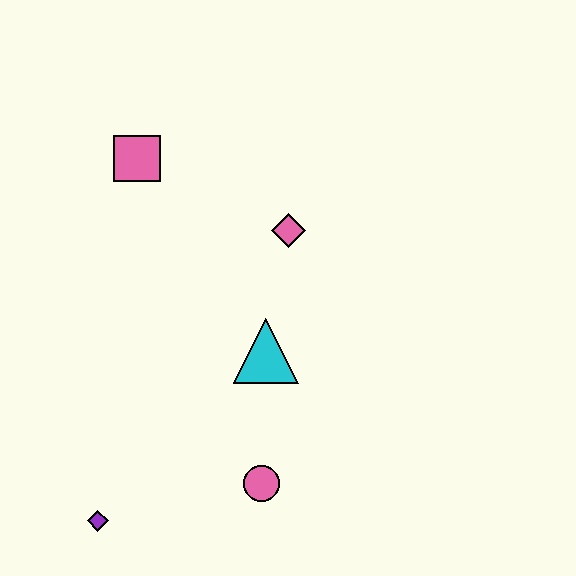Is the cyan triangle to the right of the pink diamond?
No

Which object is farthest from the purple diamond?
The pink square is farthest from the purple diamond.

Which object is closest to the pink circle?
The cyan triangle is closest to the pink circle.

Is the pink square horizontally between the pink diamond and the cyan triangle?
No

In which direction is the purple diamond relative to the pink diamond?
The purple diamond is below the pink diamond.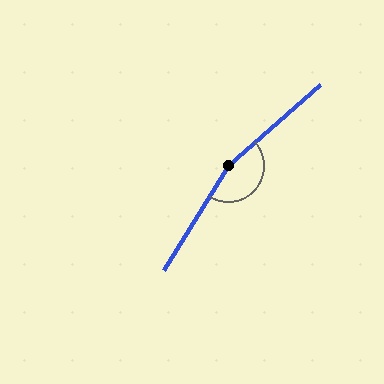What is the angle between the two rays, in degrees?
Approximately 163 degrees.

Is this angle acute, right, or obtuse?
It is obtuse.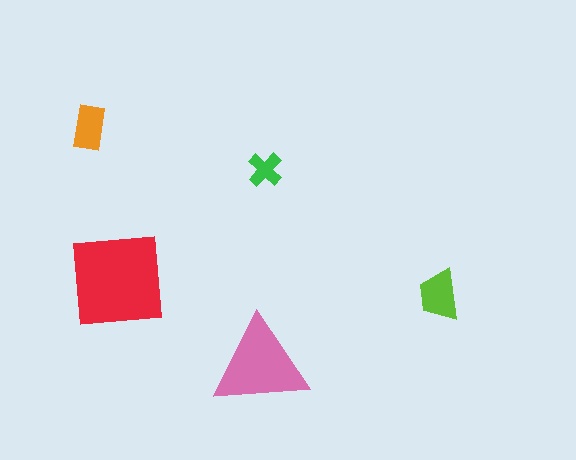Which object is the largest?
The red square.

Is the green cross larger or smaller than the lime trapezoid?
Smaller.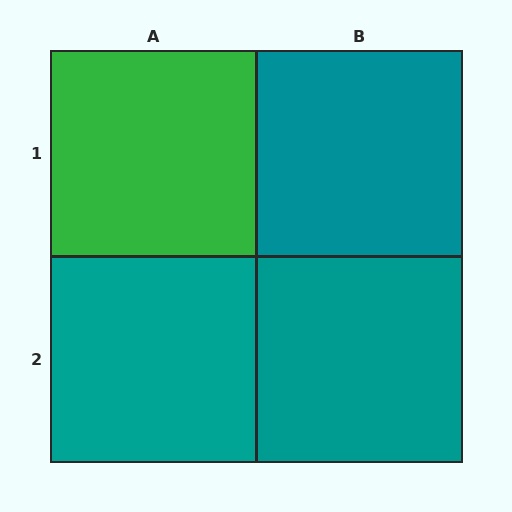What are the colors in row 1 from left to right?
Green, teal.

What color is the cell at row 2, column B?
Teal.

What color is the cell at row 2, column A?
Teal.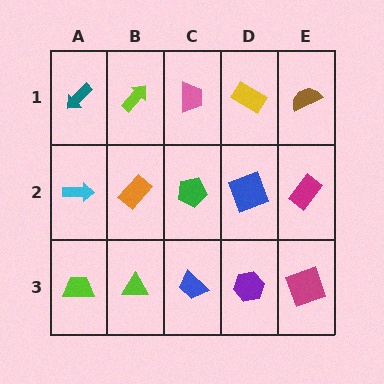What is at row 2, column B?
An orange rectangle.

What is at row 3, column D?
A purple hexagon.